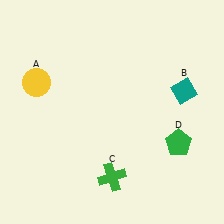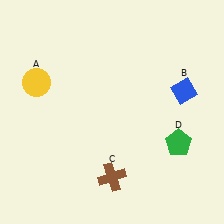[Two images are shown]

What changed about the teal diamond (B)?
In Image 1, B is teal. In Image 2, it changed to blue.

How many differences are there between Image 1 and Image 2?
There are 2 differences between the two images.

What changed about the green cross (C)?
In Image 1, C is green. In Image 2, it changed to brown.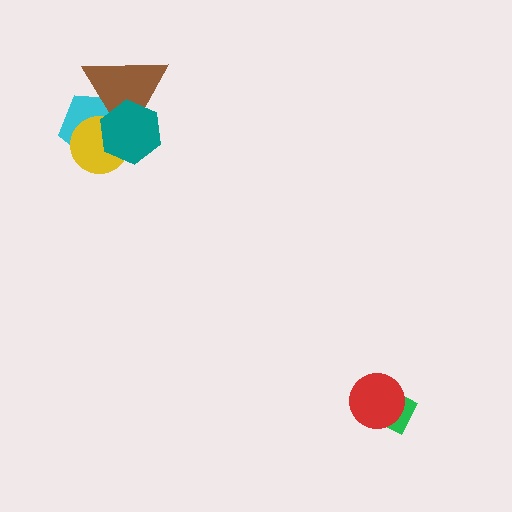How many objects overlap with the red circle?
1 object overlaps with the red circle.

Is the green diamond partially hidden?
Yes, it is partially covered by another shape.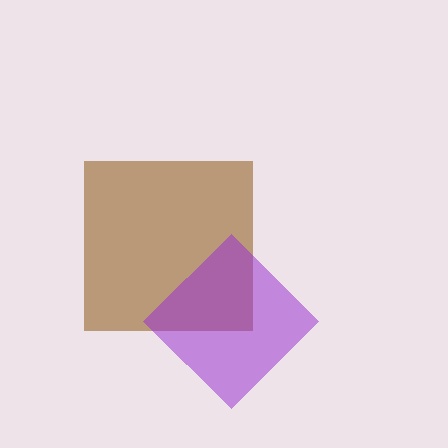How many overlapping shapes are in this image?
There are 2 overlapping shapes in the image.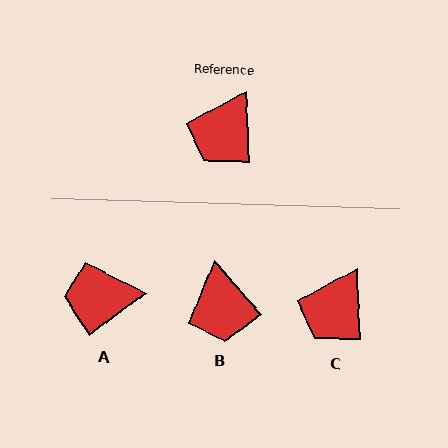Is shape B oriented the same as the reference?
No, it is off by about 39 degrees.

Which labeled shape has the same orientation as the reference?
C.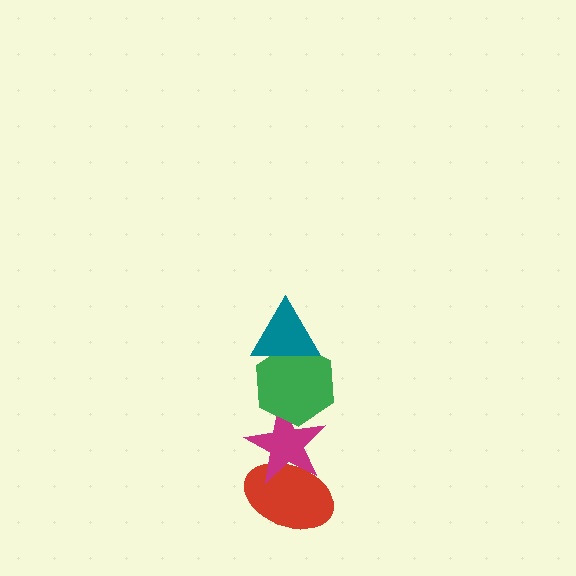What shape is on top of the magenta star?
The green hexagon is on top of the magenta star.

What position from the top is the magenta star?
The magenta star is 3rd from the top.